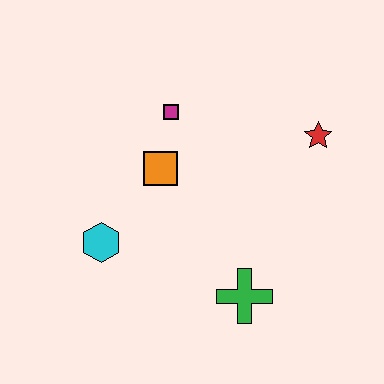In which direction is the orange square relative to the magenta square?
The orange square is below the magenta square.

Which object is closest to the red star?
The magenta square is closest to the red star.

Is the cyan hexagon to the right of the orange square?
No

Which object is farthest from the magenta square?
The green cross is farthest from the magenta square.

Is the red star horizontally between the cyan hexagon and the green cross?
No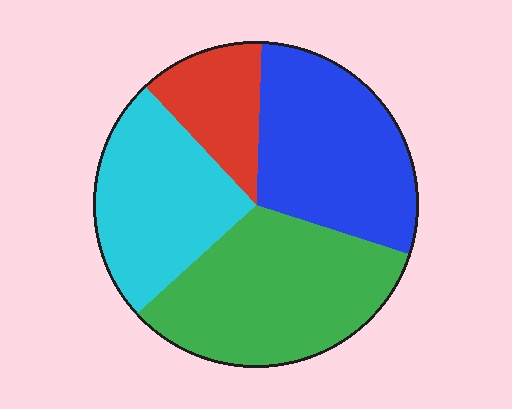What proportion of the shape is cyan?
Cyan takes up about one quarter (1/4) of the shape.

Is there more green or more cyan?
Green.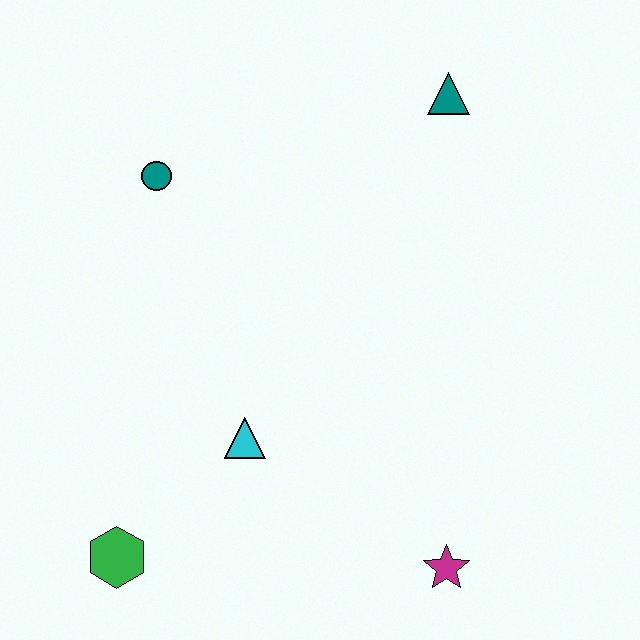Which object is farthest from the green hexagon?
The teal triangle is farthest from the green hexagon.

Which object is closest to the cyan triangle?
The green hexagon is closest to the cyan triangle.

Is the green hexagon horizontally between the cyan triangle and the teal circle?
No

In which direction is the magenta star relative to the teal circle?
The magenta star is below the teal circle.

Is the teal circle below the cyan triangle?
No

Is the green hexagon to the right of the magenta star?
No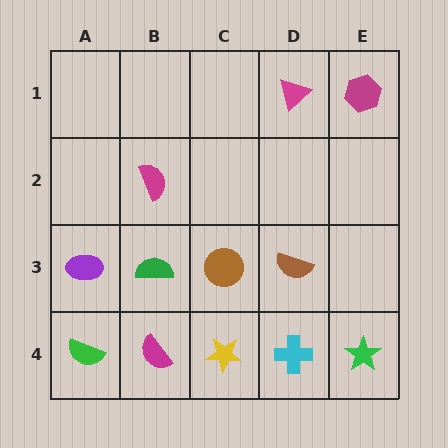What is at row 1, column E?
A magenta hexagon.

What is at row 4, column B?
A magenta semicircle.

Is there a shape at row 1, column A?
No, that cell is empty.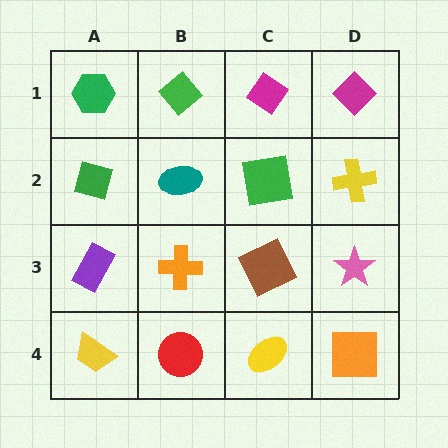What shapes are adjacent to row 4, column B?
An orange cross (row 3, column B), a yellow trapezoid (row 4, column A), a yellow ellipse (row 4, column C).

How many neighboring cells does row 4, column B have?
3.